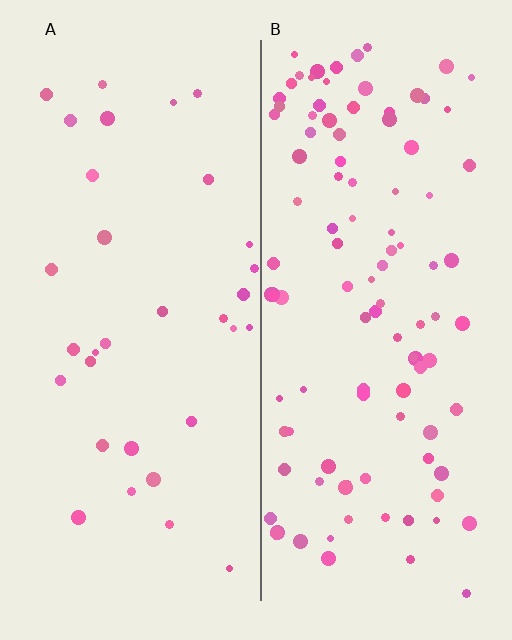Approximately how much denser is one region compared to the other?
Approximately 3.3× — region B over region A.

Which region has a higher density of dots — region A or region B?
B (the right).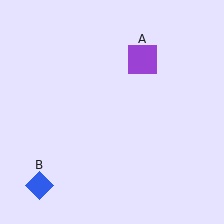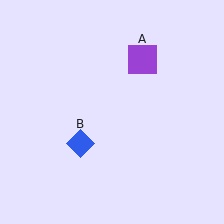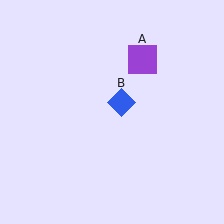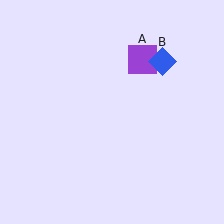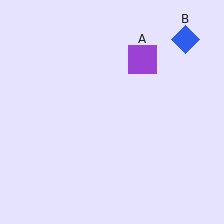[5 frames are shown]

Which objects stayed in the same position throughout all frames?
Purple square (object A) remained stationary.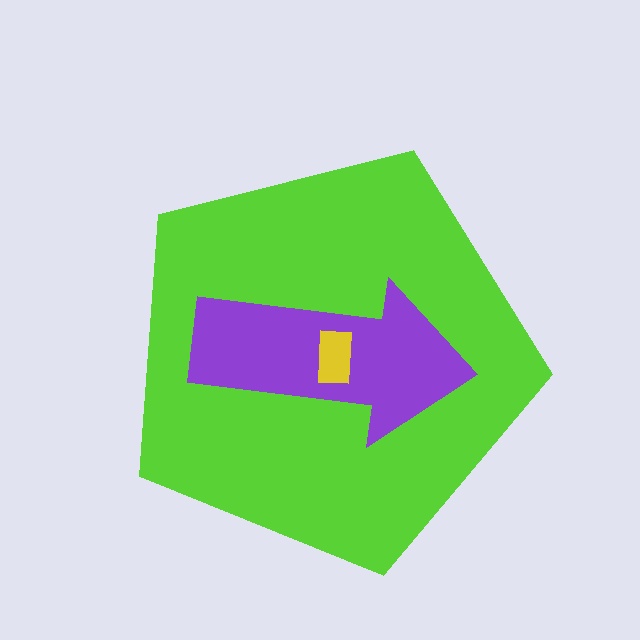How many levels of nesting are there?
3.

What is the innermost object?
The yellow rectangle.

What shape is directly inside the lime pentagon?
The purple arrow.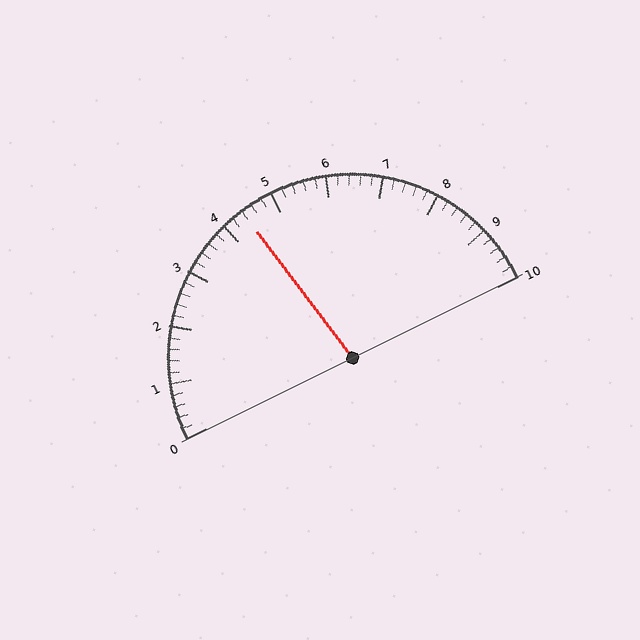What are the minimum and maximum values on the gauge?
The gauge ranges from 0 to 10.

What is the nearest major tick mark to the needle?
The nearest major tick mark is 4.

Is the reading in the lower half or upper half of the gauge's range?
The reading is in the lower half of the range (0 to 10).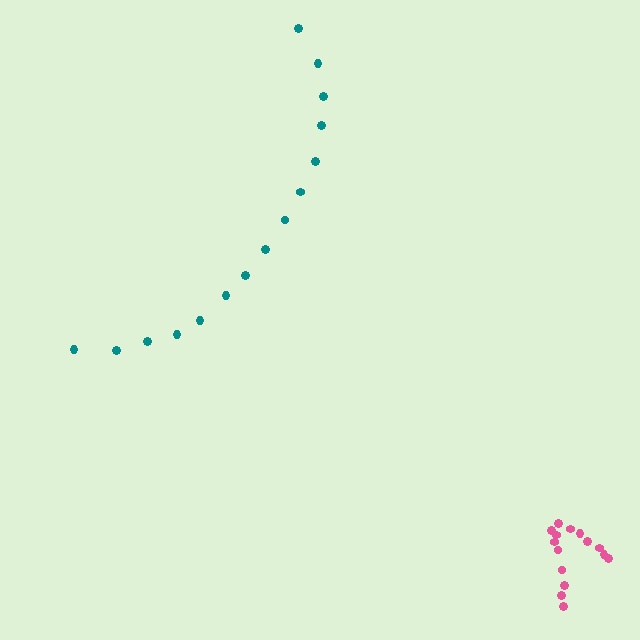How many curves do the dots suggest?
There are 2 distinct paths.